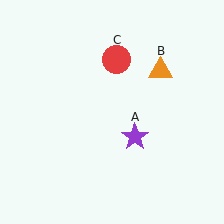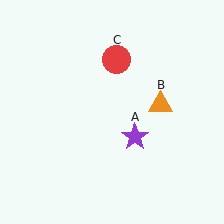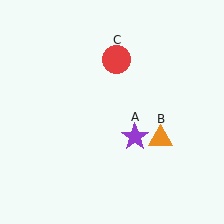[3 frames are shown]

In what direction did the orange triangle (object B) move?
The orange triangle (object B) moved down.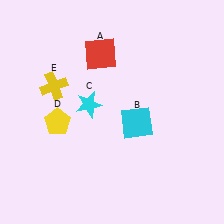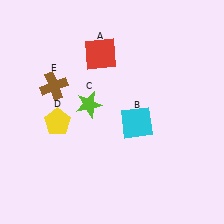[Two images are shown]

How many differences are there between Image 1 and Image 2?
There are 2 differences between the two images.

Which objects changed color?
C changed from cyan to lime. E changed from yellow to brown.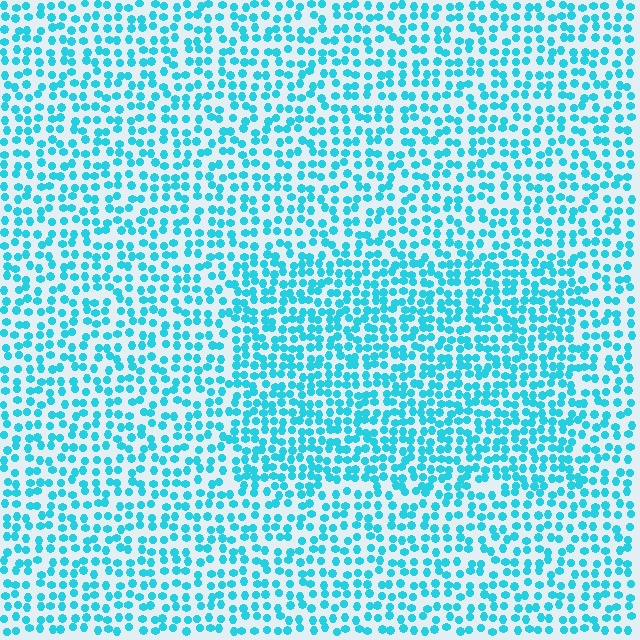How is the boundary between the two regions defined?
The boundary is defined by a change in element density (approximately 1.5x ratio). All elements are the same color, size, and shape.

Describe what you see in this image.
The image contains small cyan elements arranged at two different densities. A rectangle-shaped region is visible where the elements are more densely packed than the surrounding area.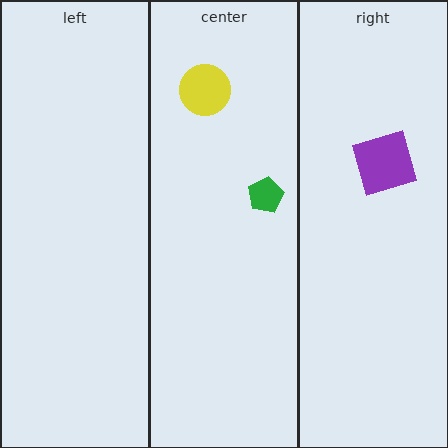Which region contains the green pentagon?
The center region.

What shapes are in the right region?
The purple square.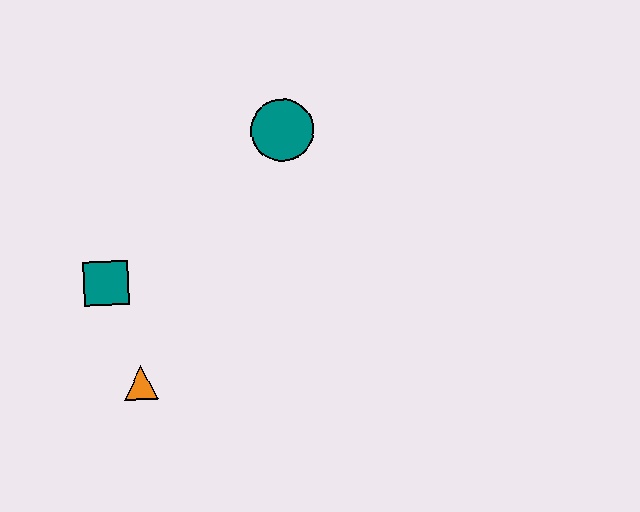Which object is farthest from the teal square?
The teal circle is farthest from the teal square.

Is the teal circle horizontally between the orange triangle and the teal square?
No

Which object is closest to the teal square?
The orange triangle is closest to the teal square.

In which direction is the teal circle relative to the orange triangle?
The teal circle is above the orange triangle.